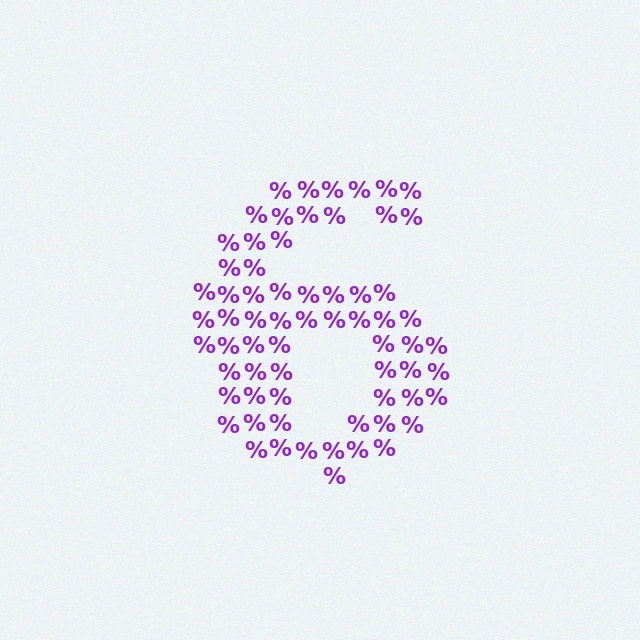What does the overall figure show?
The overall figure shows the digit 6.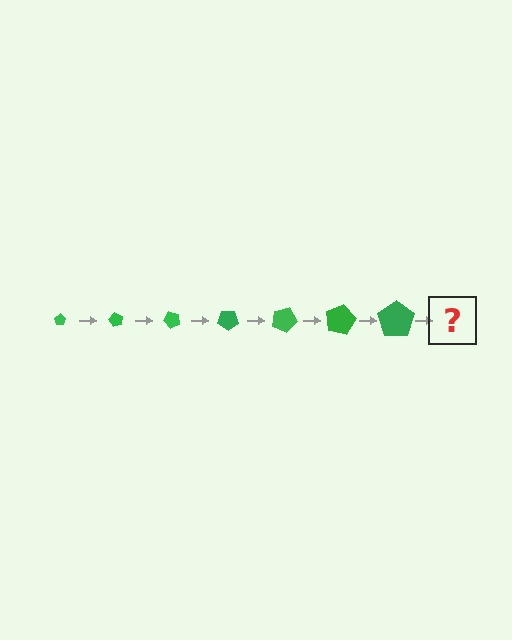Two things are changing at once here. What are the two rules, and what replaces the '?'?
The two rules are that the pentagon grows larger each step and it rotates 60 degrees each step. The '?' should be a pentagon, larger than the previous one and rotated 420 degrees from the start.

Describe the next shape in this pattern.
It should be a pentagon, larger than the previous one and rotated 420 degrees from the start.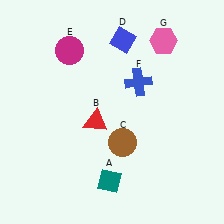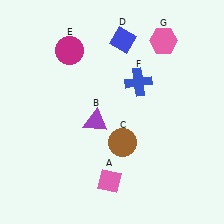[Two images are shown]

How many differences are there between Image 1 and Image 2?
There are 2 differences between the two images.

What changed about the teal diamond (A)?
In Image 1, A is teal. In Image 2, it changed to pink.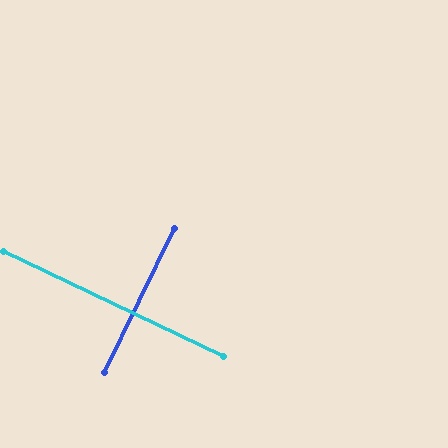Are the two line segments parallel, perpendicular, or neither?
Perpendicular — they meet at approximately 90°.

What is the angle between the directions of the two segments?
Approximately 90 degrees.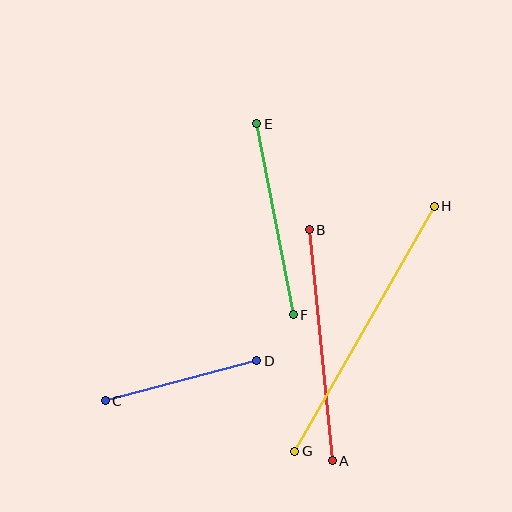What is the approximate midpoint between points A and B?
The midpoint is at approximately (321, 345) pixels.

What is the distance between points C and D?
The distance is approximately 157 pixels.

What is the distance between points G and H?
The distance is approximately 282 pixels.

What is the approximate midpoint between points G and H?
The midpoint is at approximately (365, 329) pixels.